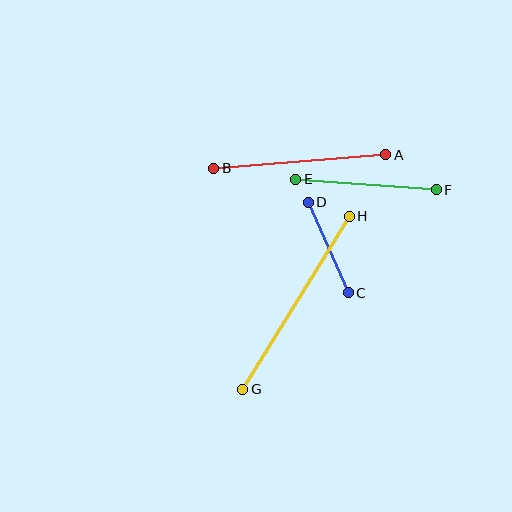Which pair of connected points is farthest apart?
Points G and H are farthest apart.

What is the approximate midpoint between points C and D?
The midpoint is at approximately (328, 247) pixels.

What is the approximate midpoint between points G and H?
The midpoint is at approximately (296, 303) pixels.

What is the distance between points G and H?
The distance is approximately 203 pixels.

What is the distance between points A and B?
The distance is approximately 172 pixels.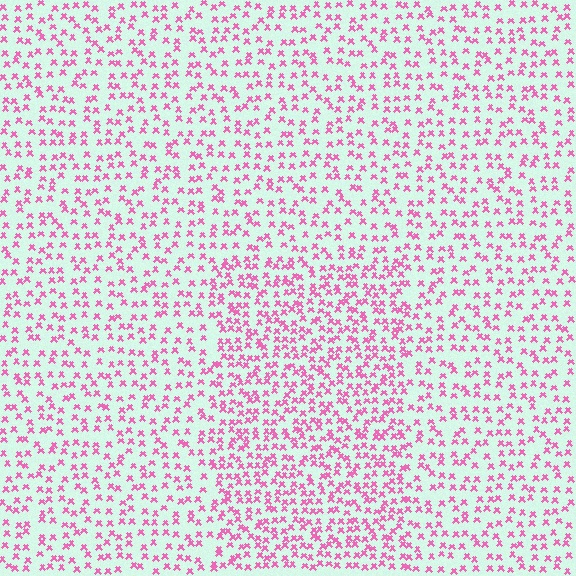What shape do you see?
I see a rectangle.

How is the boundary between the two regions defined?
The boundary is defined by a change in element density (approximately 1.6x ratio). All elements are the same color, size, and shape.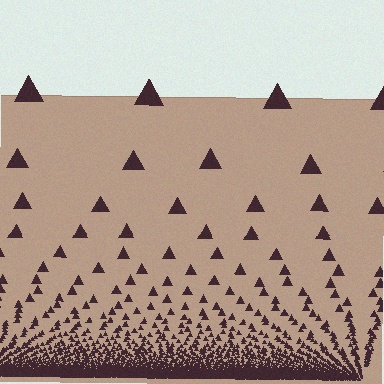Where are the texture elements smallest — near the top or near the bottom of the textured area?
Near the bottom.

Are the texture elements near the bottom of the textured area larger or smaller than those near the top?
Smaller. The gradient is inverted — elements near the bottom are smaller and denser.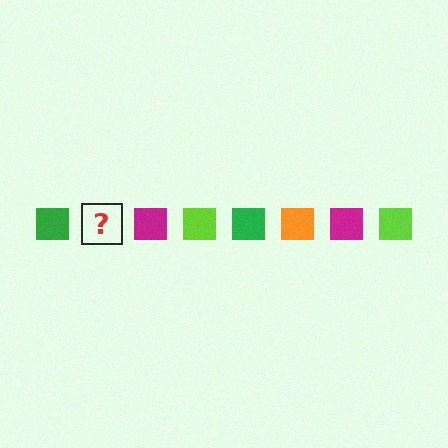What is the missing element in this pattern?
The missing element is an orange square.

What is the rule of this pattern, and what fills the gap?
The rule is that the pattern cycles through green, orange, magenta, lime squares. The gap should be filled with an orange square.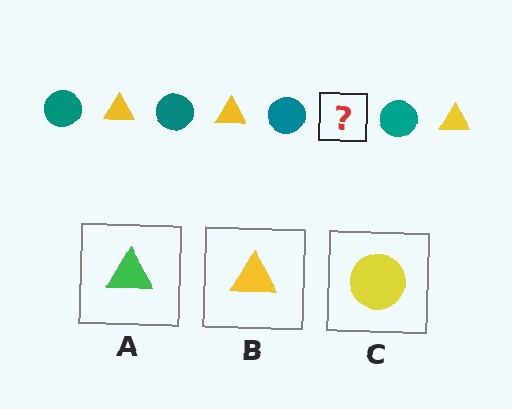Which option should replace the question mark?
Option B.